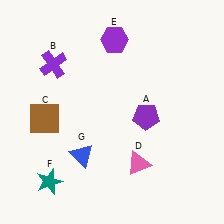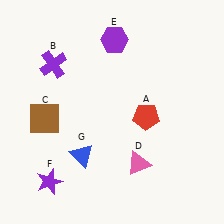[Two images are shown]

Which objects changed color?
A changed from purple to red. F changed from teal to purple.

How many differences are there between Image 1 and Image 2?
There are 2 differences between the two images.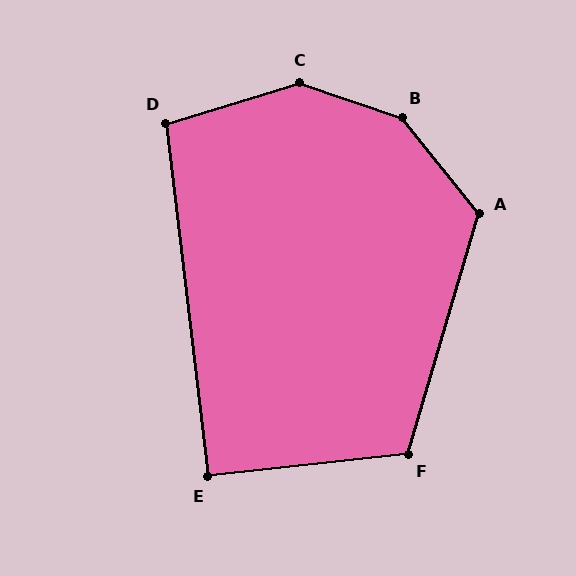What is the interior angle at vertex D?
Approximately 100 degrees (obtuse).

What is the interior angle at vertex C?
Approximately 145 degrees (obtuse).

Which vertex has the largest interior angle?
B, at approximately 147 degrees.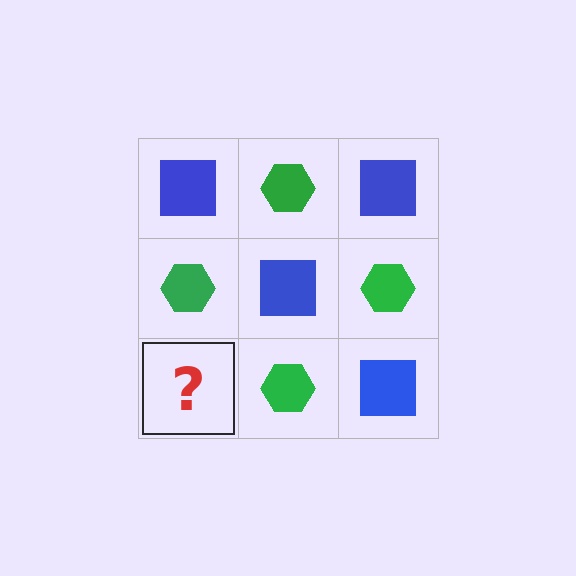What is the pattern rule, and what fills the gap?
The rule is that it alternates blue square and green hexagon in a checkerboard pattern. The gap should be filled with a blue square.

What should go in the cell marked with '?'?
The missing cell should contain a blue square.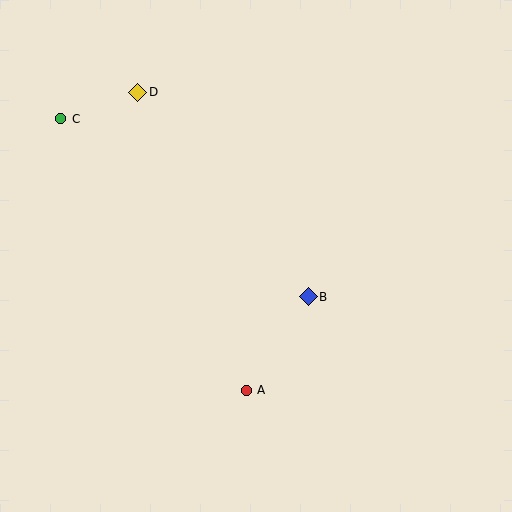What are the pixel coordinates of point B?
Point B is at (308, 297).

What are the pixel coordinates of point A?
Point A is at (246, 390).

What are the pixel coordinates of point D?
Point D is at (138, 92).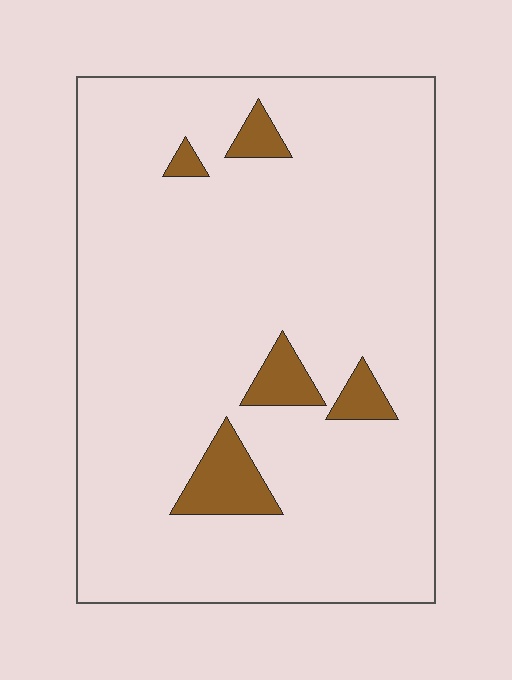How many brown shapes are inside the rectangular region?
5.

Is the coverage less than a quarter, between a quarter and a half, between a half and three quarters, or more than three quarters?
Less than a quarter.